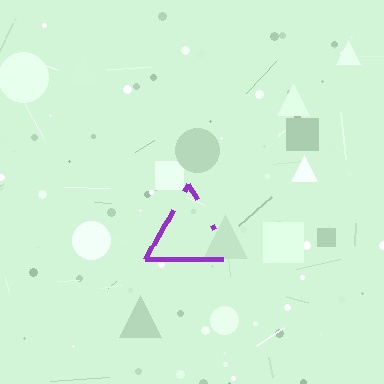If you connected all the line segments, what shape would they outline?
They would outline a triangle.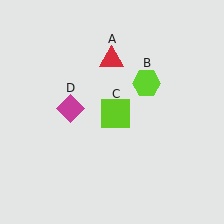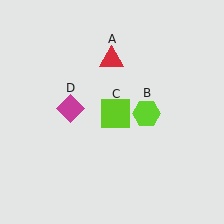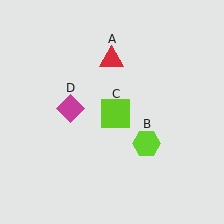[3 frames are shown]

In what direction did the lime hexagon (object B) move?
The lime hexagon (object B) moved down.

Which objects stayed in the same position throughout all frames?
Red triangle (object A) and lime square (object C) and magenta diamond (object D) remained stationary.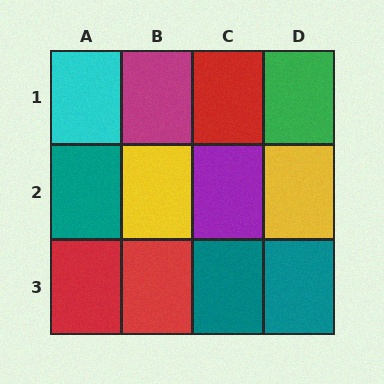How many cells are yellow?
2 cells are yellow.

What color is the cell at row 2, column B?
Yellow.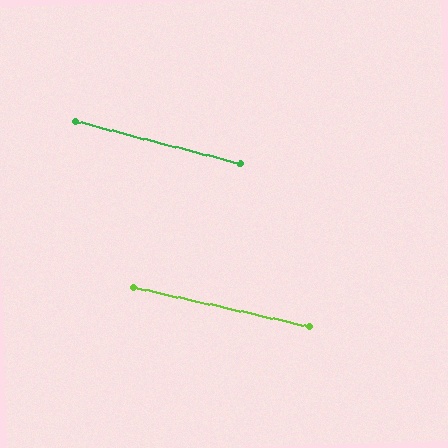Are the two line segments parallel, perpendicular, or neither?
Parallel — their directions differ by only 1.8°.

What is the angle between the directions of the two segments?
Approximately 2 degrees.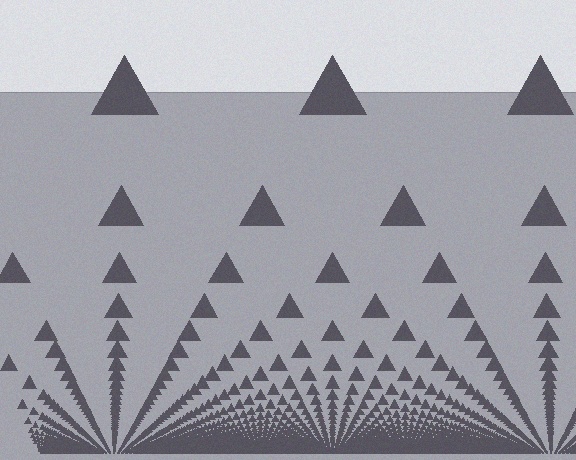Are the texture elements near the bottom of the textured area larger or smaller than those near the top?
Smaller. The gradient is inverted — elements near the bottom are smaller and denser.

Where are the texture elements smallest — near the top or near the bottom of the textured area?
Near the bottom.